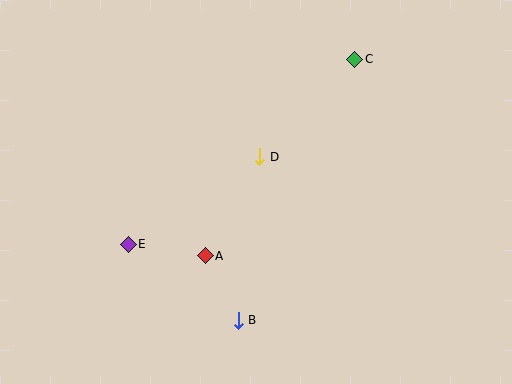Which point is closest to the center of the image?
Point D at (260, 157) is closest to the center.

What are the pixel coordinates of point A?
Point A is at (205, 256).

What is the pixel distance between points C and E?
The distance between C and E is 292 pixels.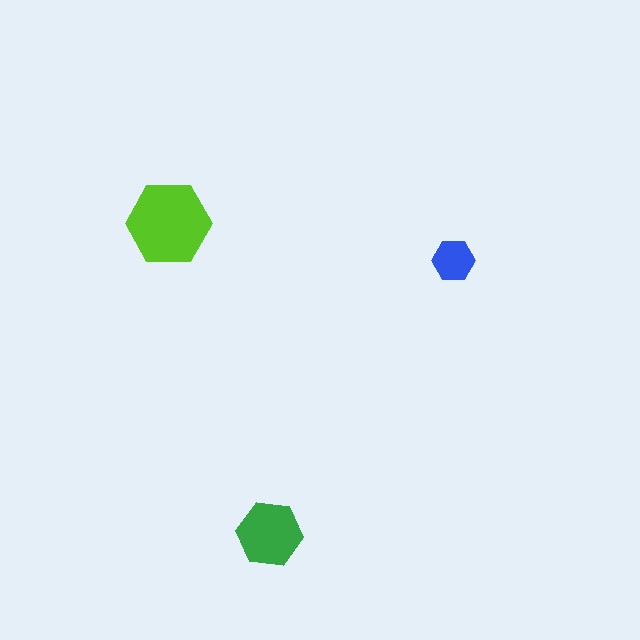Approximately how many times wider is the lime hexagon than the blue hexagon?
About 2 times wider.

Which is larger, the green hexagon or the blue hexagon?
The green one.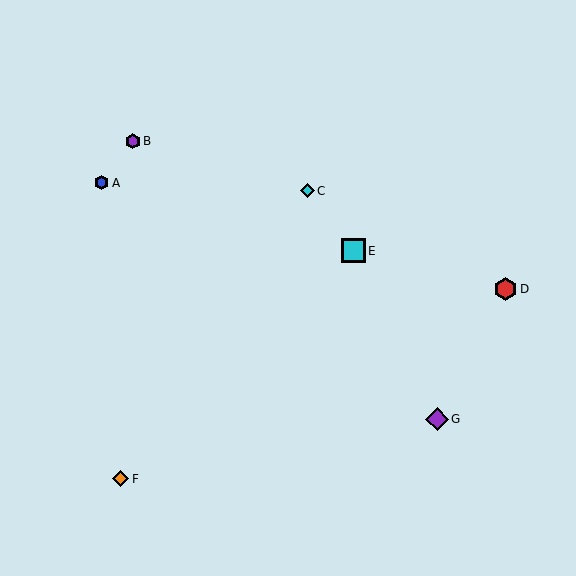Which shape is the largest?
The cyan square (labeled E) is the largest.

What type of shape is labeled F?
Shape F is an orange diamond.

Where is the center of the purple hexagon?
The center of the purple hexagon is at (133, 141).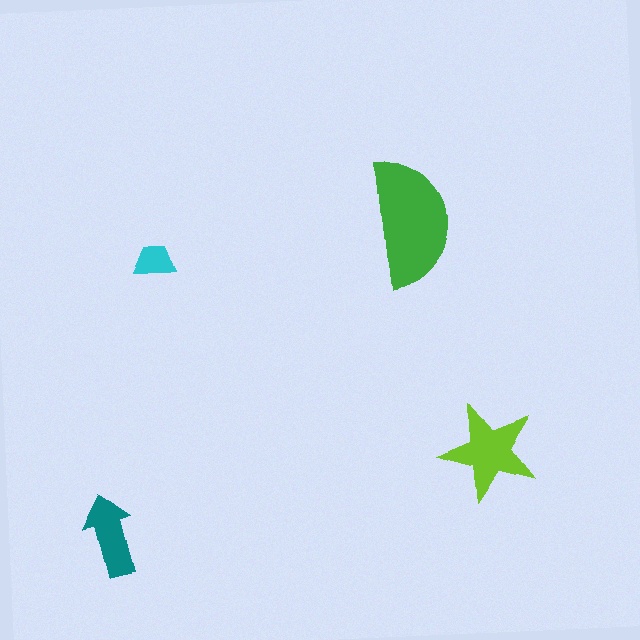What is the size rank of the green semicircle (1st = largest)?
1st.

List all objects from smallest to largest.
The cyan trapezoid, the teal arrow, the lime star, the green semicircle.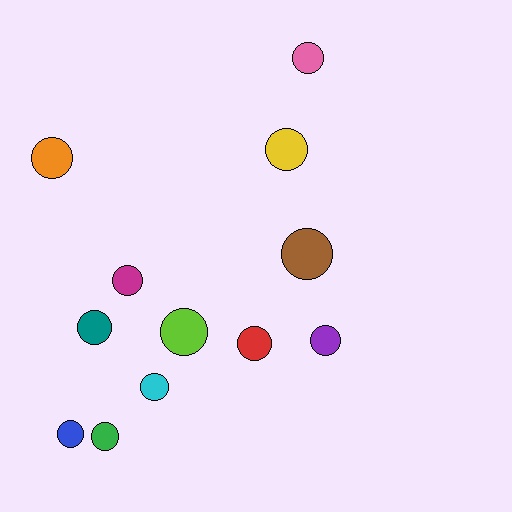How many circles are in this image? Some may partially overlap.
There are 12 circles.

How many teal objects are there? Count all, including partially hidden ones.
There is 1 teal object.